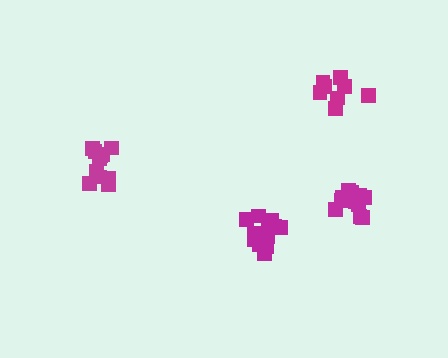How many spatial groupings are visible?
There are 4 spatial groupings.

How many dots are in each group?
Group 1: 11 dots, Group 2: 12 dots, Group 3: 8 dots, Group 4: 12 dots (43 total).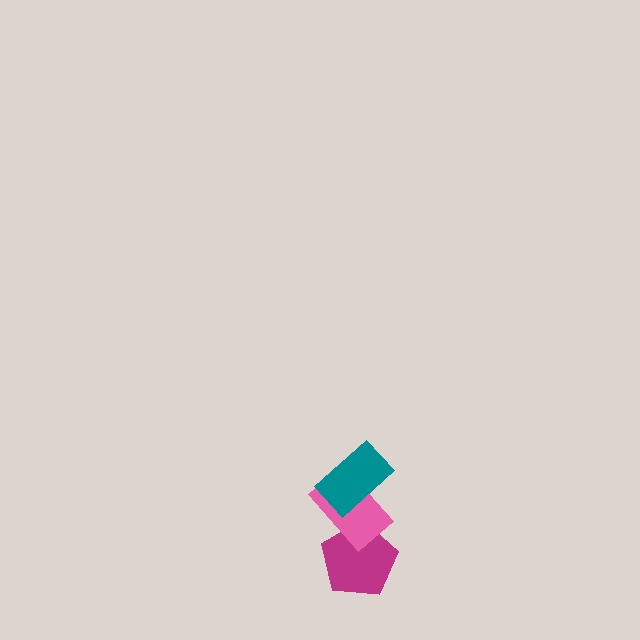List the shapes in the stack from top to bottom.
From top to bottom: the teal rectangle, the pink rectangle, the magenta pentagon.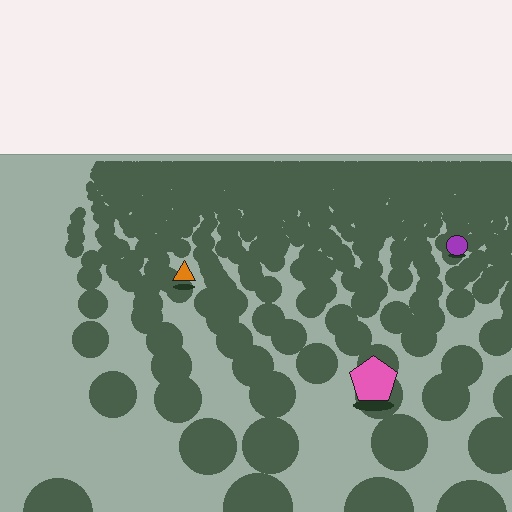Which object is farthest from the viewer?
The purple circle is farthest from the viewer. It appears smaller and the ground texture around it is denser.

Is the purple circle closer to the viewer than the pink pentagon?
No. The pink pentagon is closer — you can tell from the texture gradient: the ground texture is coarser near it.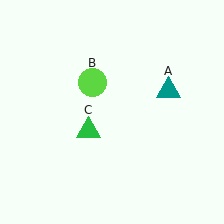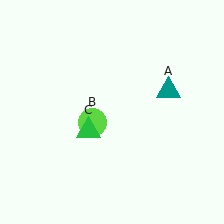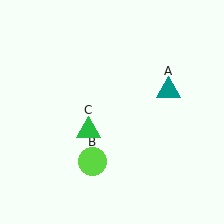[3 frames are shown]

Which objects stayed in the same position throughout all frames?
Teal triangle (object A) and green triangle (object C) remained stationary.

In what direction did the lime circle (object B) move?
The lime circle (object B) moved down.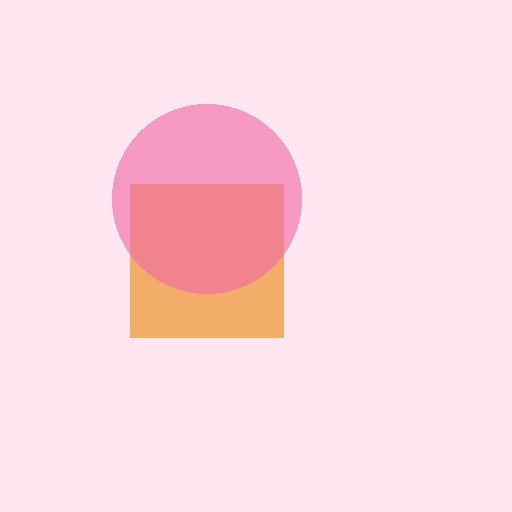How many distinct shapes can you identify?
There are 2 distinct shapes: an orange square, a pink circle.